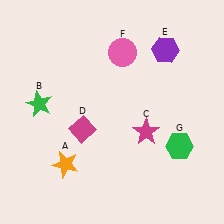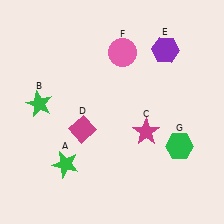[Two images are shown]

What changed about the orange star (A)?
In Image 1, A is orange. In Image 2, it changed to green.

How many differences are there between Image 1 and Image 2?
There is 1 difference between the two images.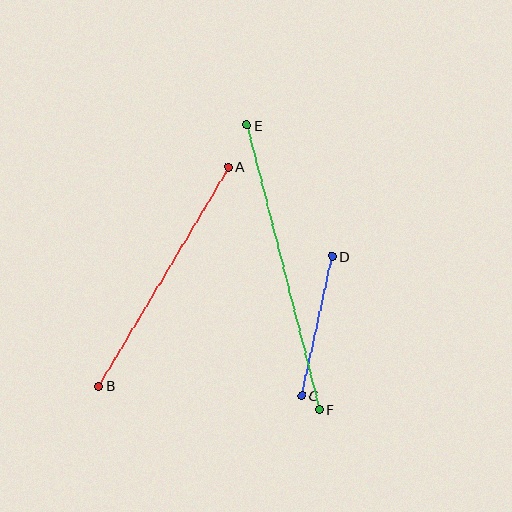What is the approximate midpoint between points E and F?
The midpoint is at approximately (283, 267) pixels.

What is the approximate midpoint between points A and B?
The midpoint is at approximately (163, 277) pixels.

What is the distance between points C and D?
The distance is approximately 142 pixels.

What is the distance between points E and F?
The distance is approximately 293 pixels.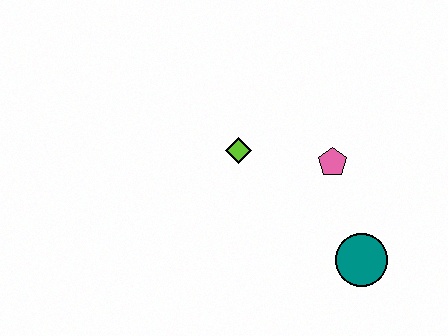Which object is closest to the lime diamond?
The pink pentagon is closest to the lime diamond.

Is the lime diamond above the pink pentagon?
Yes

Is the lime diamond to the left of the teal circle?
Yes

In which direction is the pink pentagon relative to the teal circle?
The pink pentagon is above the teal circle.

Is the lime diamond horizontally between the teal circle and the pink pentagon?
No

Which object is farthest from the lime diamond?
The teal circle is farthest from the lime diamond.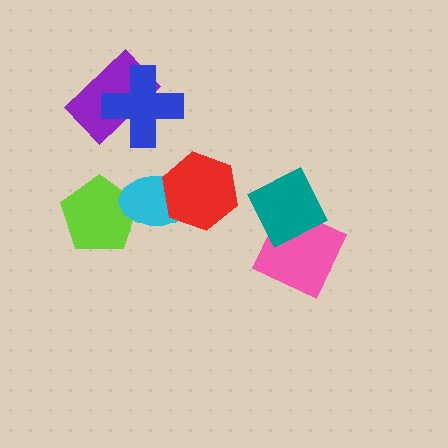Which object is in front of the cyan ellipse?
The red hexagon is in front of the cyan ellipse.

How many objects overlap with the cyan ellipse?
2 objects overlap with the cyan ellipse.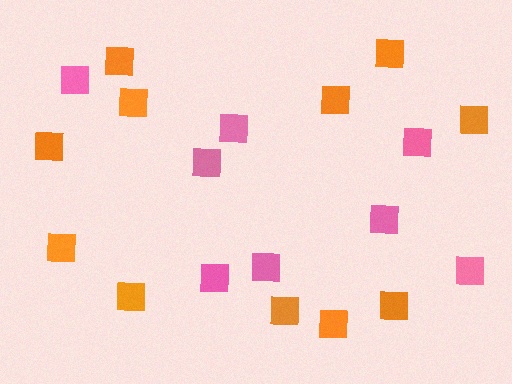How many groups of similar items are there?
There are 2 groups: one group of orange squares (11) and one group of pink squares (8).